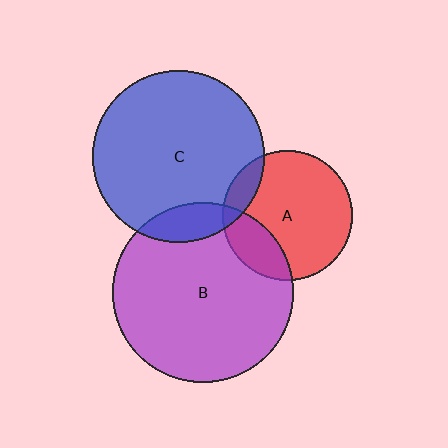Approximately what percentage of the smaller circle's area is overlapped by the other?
Approximately 10%.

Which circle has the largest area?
Circle B (purple).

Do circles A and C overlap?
Yes.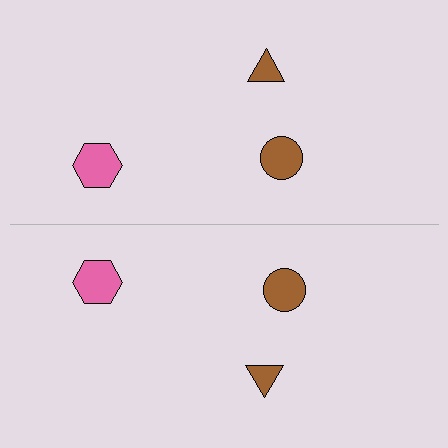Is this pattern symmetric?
Yes, this pattern has bilateral (reflection) symmetry.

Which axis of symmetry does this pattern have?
The pattern has a horizontal axis of symmetry running through the center of the image.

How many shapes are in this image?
There are 6 shapes in this image.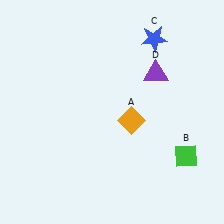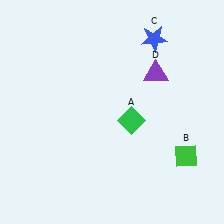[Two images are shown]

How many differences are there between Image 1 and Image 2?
There is 1 difference between the two images.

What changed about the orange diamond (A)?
In Image 1, A is orange. In Image 2, it changed to green.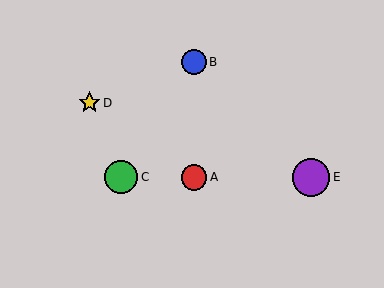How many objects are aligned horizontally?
3 objects (A, C, E) are aligned horizontally.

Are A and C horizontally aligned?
Yes, both are at y≈177.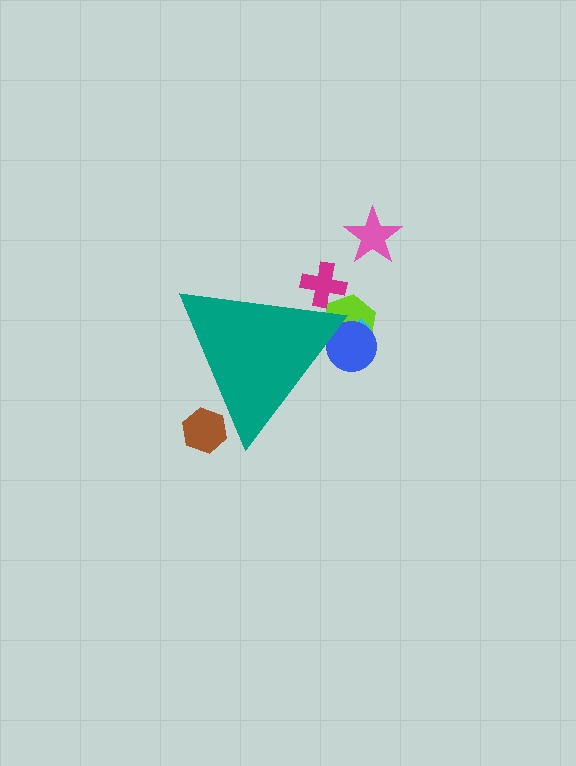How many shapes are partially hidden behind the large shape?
5 shapes are partially hidden.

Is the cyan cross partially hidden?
Yes, the cyan cross is partially hidden behind the teal triangle.